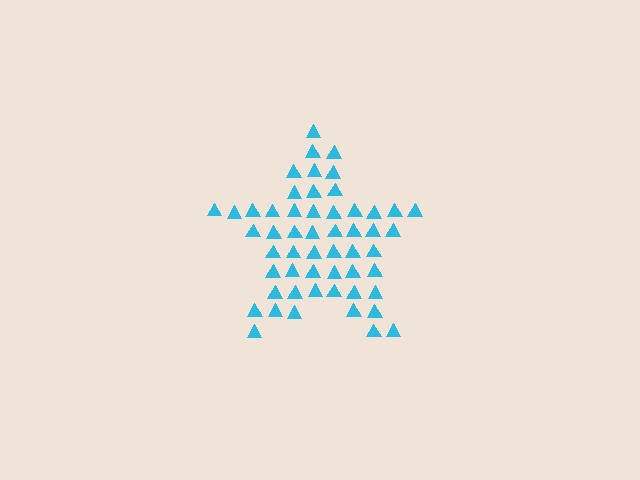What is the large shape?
The large shape is a star.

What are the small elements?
The small elements are triangles.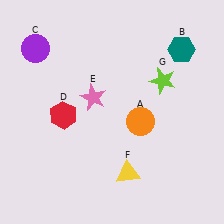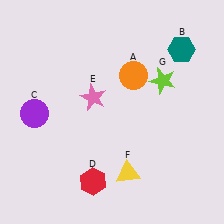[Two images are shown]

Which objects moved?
The objects that moved are: the orange circle (A), the purple circle (C), the red hexagon (D).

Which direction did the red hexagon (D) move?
The red hexagon (D) moved down.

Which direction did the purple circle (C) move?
The purple circle (C) moved down.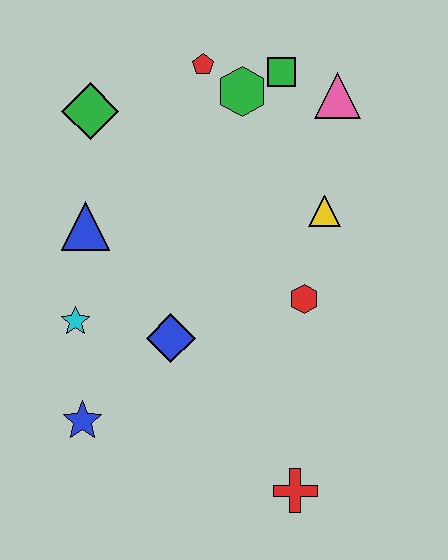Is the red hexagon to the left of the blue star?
No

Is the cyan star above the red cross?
Yes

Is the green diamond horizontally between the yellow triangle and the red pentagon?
No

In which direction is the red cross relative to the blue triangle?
The red cross is below the blue triangle.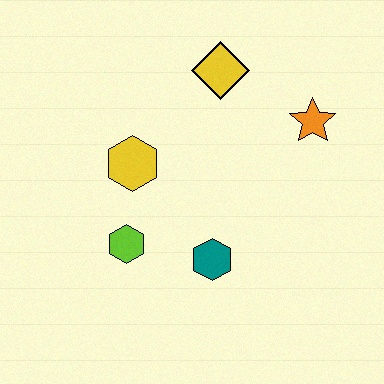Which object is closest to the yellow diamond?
The orange star is closest to the yellow diamond.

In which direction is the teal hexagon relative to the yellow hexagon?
The teal hexagon is below the yellow hexagon.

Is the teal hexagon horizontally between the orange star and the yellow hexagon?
Yes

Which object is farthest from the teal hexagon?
The yellow diamond is farthest from the teal hexagon.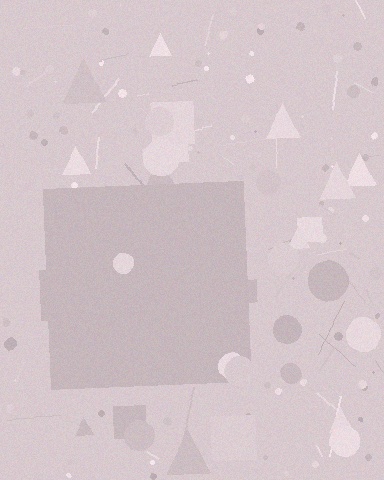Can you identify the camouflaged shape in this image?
The camouflaged shape is a square.